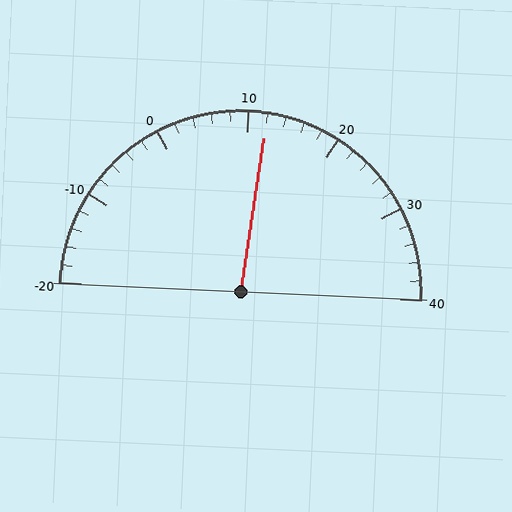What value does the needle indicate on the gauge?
The needle indicates approximately 12.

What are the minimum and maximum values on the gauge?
The gauge ranges from -20 to 40.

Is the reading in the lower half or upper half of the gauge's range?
The reading is in the upper half of the range (-20 to 40).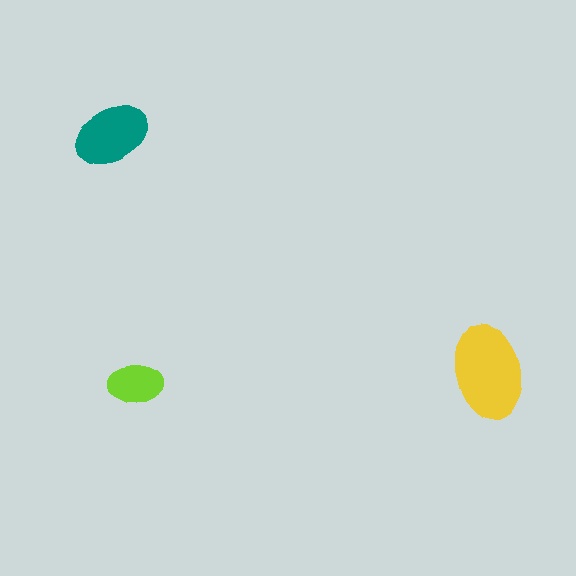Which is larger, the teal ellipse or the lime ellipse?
The teal one.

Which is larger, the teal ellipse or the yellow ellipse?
The yellow one.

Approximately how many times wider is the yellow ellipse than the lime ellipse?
About 1.5 times wider.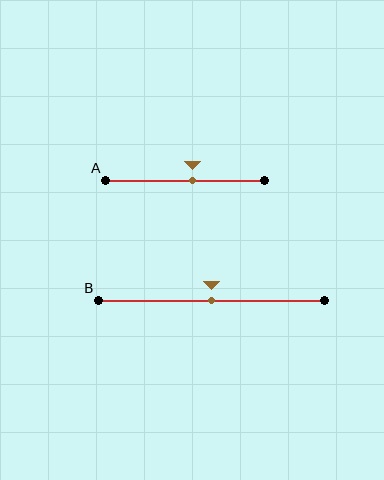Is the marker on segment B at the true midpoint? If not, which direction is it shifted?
Yes, the marker on segment B is at the true midpoint.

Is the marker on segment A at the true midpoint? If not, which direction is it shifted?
No, the marker on segment A is shifted to the right by about 5% of the segment length.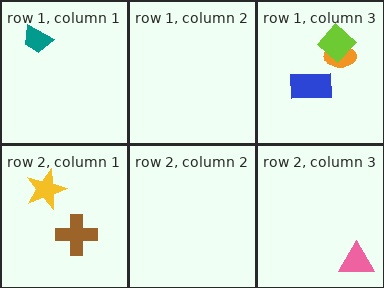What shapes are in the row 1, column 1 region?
The teal trapezoid.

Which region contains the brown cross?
The row 2, column 1 region.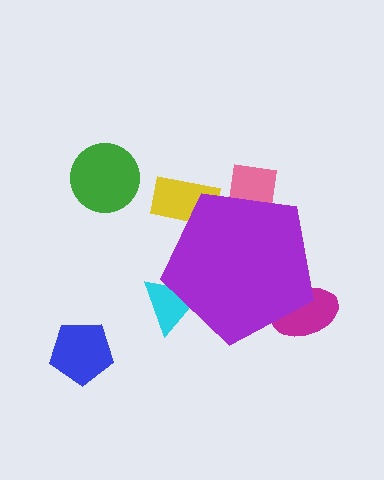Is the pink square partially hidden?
Yes, the pink square is partially hidden behind the purple pentagon.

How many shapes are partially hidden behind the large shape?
4 shapes are partially hidden.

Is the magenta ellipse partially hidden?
Yes, the magenta ellipse is partially hidden behind the purple pentagon.